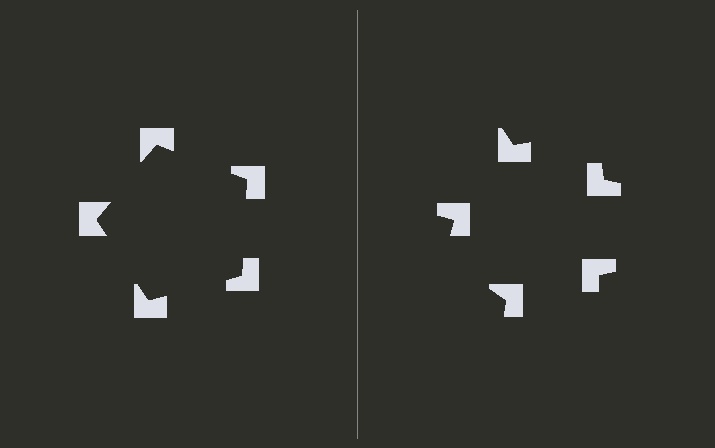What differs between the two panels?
The notched squares are positioned identically on both sides; only the wedge orientations differ. On the left they align to a pentagon; on the right they are misaligned.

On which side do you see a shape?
An illusory pentagon appears on the left side. On the right side the wedge cuts are rotated, so no coherent shape forms.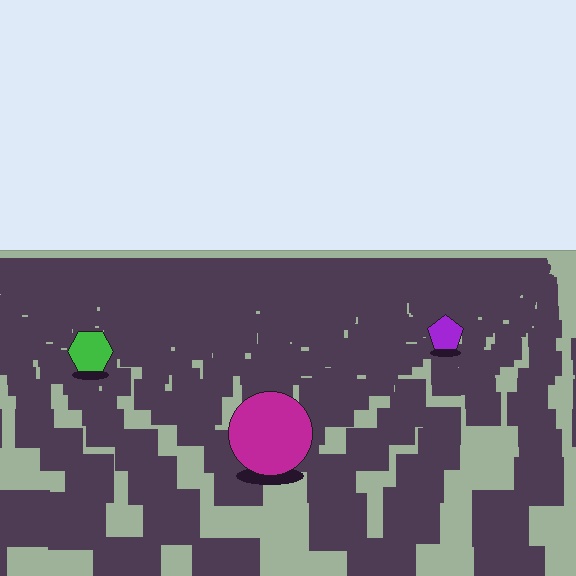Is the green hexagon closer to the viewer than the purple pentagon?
Yes. The green hexagon is closer — you can tell from the texture gradient: the ground texture is coarser near it.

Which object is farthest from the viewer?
The purple pentagon is farthest from the viewer. It appears smaller and the ground texture around it is denser.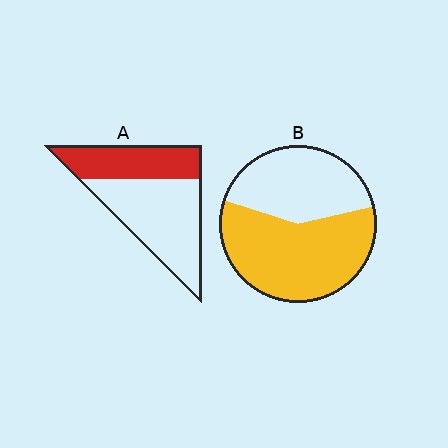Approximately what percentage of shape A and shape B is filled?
A is approximately 40% and B is approximately 60%.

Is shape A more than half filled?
No.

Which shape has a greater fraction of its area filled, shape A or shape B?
Shape B.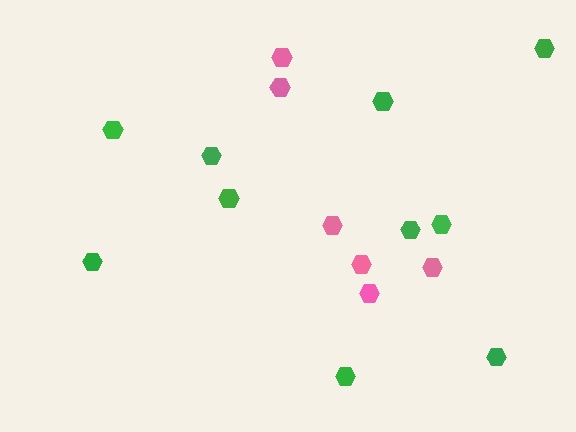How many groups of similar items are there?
There are 2 groups: one group of green hexagons (10) and one group of pink hexagons (6).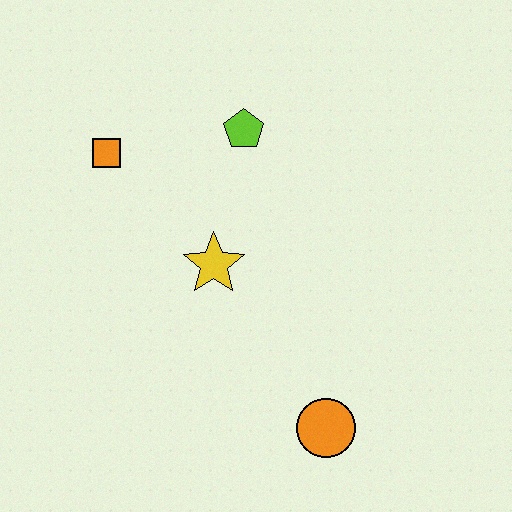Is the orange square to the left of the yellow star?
Yes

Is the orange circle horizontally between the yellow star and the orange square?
No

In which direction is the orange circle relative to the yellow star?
The orange circle is below the yellow star.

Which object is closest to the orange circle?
The yellow star is closest to the orange circle.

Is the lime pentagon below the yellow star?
No